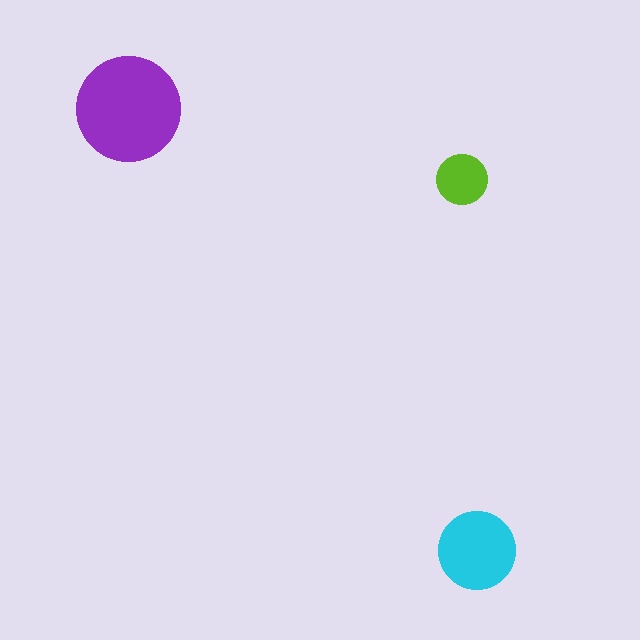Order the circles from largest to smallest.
the purple one, the cyan one, the lime one.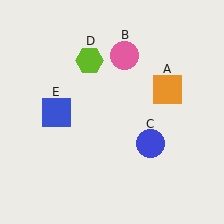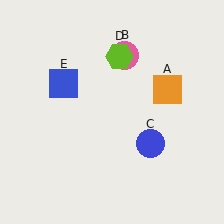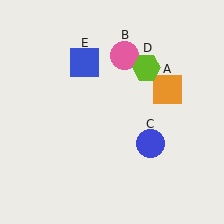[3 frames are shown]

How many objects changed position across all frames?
2 objects changed position: lime hexagon (object D), blue square (object E).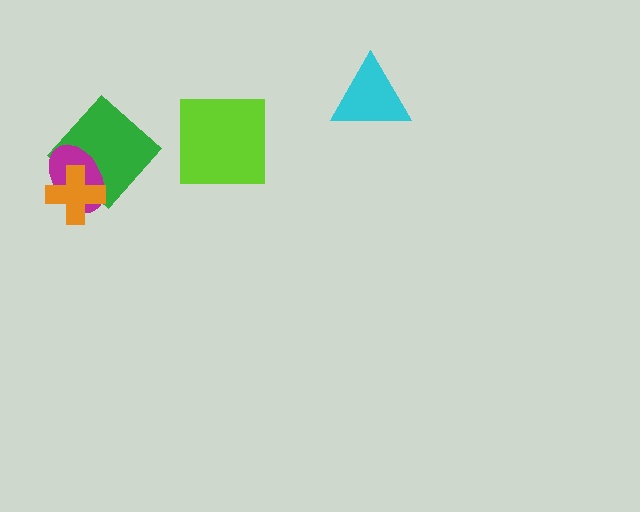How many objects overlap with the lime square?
0 objects overlap with the lime square.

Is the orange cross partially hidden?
No, no other shape covers it.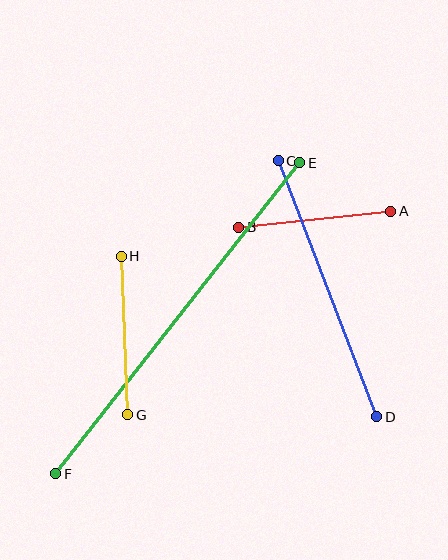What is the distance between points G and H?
The distance is approximately 159 pixels.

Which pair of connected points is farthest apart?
Points E and F are farthest apart.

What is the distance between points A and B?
The distance is approximately 153 pixels.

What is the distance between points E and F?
The distance is approximately 396 pixels.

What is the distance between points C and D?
The distance is approximately 274 pixels.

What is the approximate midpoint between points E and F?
The midpoint is at approximately (178, 318) pixels.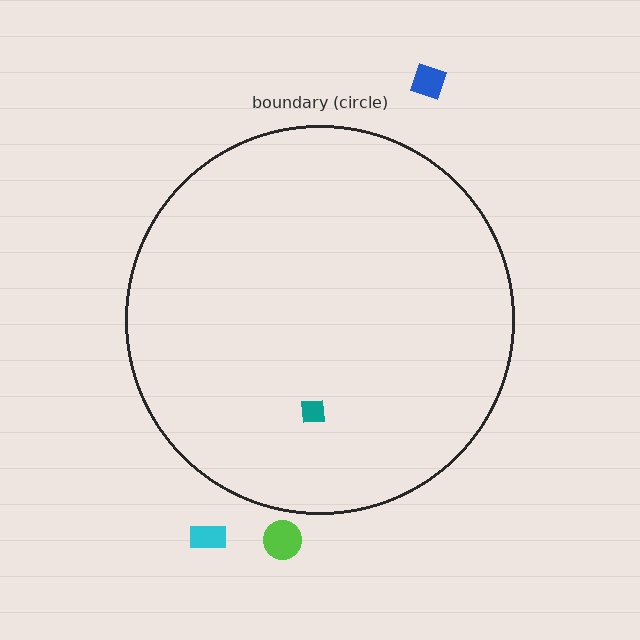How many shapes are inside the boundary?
1 inside, 3 outside.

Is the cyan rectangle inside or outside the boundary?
Outside.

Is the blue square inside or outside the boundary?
Outside.